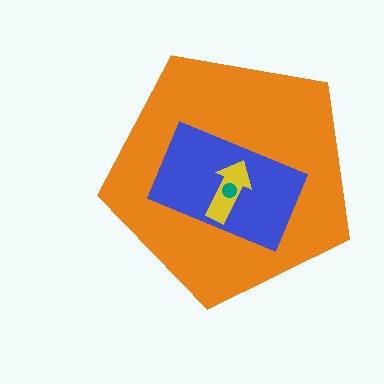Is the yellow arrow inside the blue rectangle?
Yes.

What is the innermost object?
The teal circle.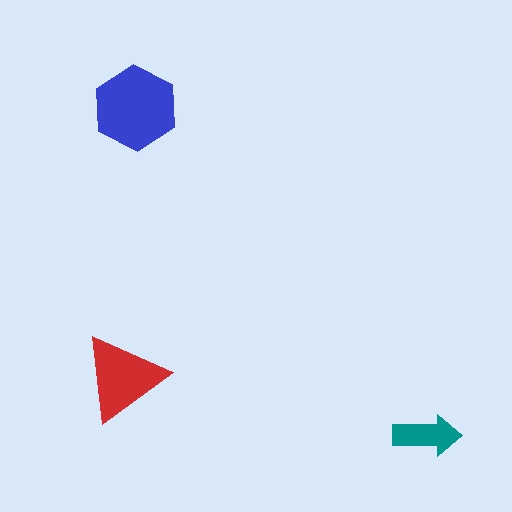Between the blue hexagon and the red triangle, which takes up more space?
The blue hexagon.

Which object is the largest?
The blue hexagon.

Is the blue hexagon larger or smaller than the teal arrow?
Larger.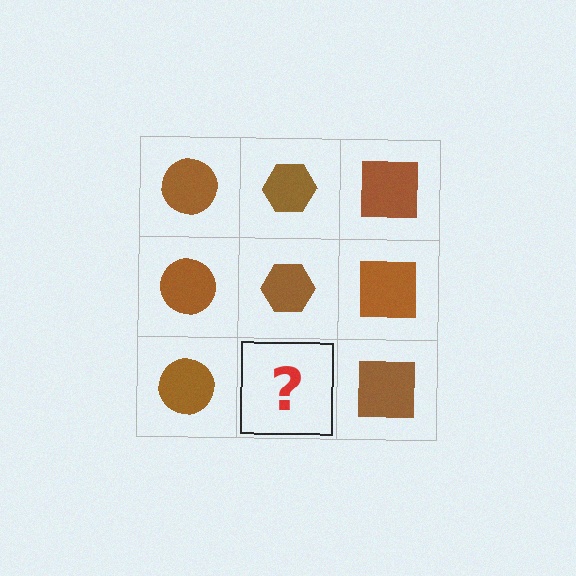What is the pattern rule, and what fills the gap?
The rule is that each column has a consistent shape. The gap should be filled with a brown hexagon.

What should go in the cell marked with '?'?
The missing cell should contain a brown hexagon.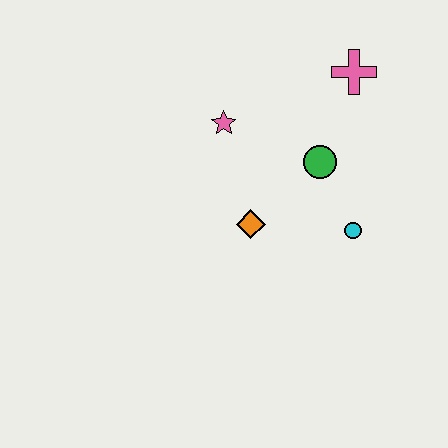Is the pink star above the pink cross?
No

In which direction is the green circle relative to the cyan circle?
The green circle is above the cyan circle.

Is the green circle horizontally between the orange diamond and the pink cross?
Yes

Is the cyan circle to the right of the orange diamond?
Yes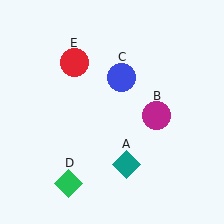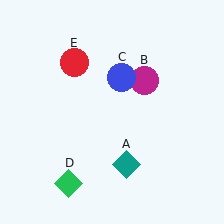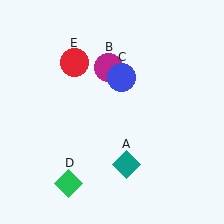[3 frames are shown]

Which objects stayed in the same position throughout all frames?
Teal diamond (object A) and blue circle (object C) and green diamond (object D) and red circle (object E) remained stationary.